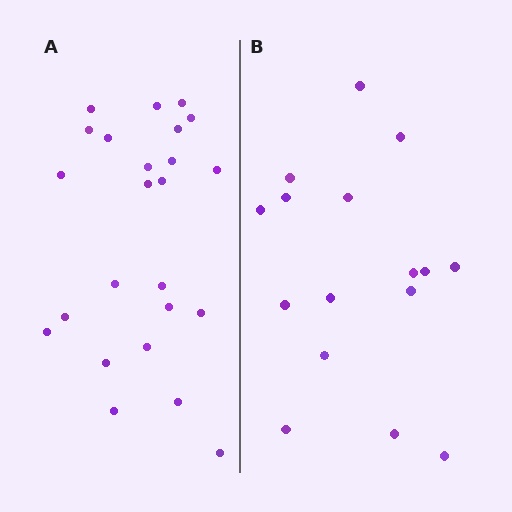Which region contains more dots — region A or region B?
Region A (the left region) has more dots.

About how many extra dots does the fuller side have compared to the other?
Region A has roughly 8 or so more dots than region B.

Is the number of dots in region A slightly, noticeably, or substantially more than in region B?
Region A has substantially more. The ratio is roughly 1.5 to 1.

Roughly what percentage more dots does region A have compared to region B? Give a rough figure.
About 50% more.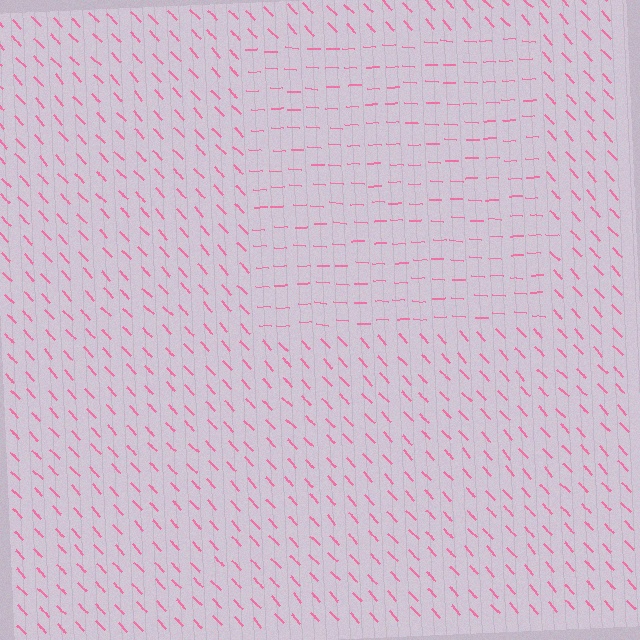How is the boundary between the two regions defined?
The boundary is defined purely by a change in line orientation (approximately 45 degrees difference). All lines are the same color and thickness.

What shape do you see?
I see a rectangle.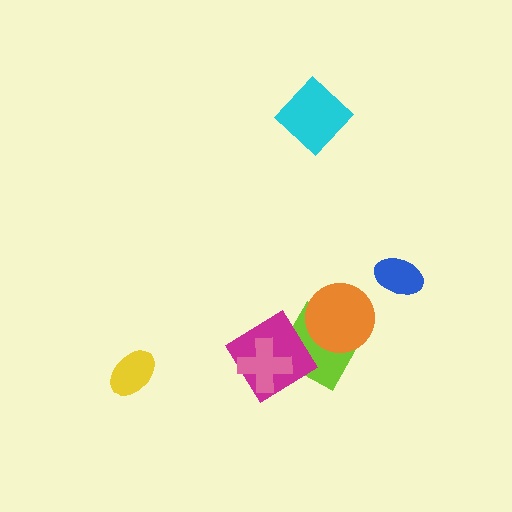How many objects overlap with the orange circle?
1 object overlaps with the orange circle.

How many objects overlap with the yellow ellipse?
0 objects overlap with the yellow ellipse.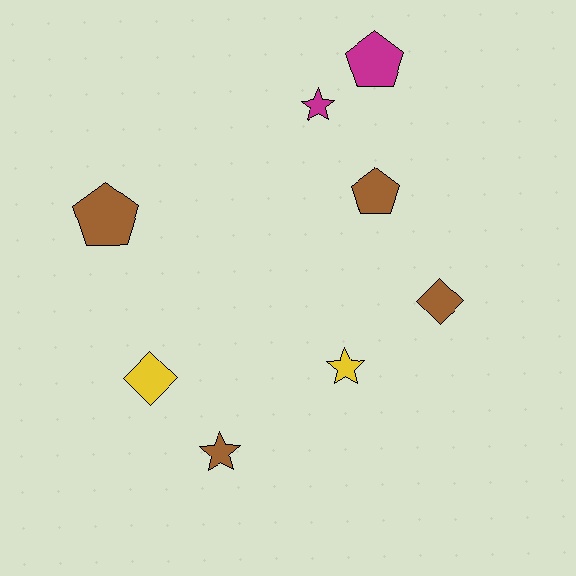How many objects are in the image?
There are 8 objects.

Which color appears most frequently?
Brown, with 4 objects.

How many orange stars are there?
There are no orange stars.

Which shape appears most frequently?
Pentagon, with 3 objects.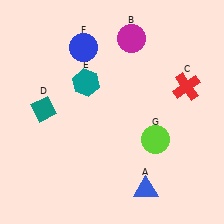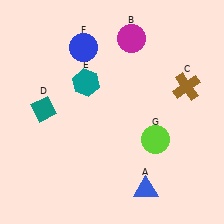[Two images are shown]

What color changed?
The cross (C) changed from red in Image 1 to brown in Image 2.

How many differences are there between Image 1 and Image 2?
There is 1 difference between the two images.